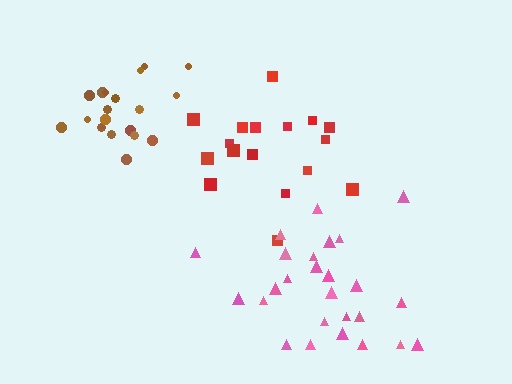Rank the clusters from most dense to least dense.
brown, pink, red.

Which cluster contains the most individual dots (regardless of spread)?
Pink (26).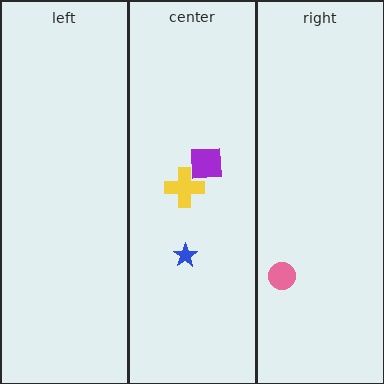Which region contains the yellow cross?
The center region.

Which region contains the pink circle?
The right region.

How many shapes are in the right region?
1.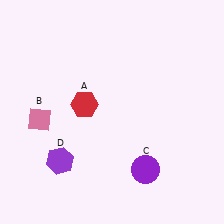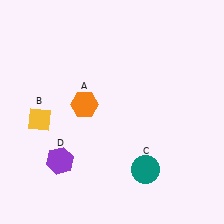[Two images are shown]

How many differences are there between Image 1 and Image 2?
There are 3 differences between the two images.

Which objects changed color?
A changed from red to orange. B changed from pink to yellow. C changed from purple to teal.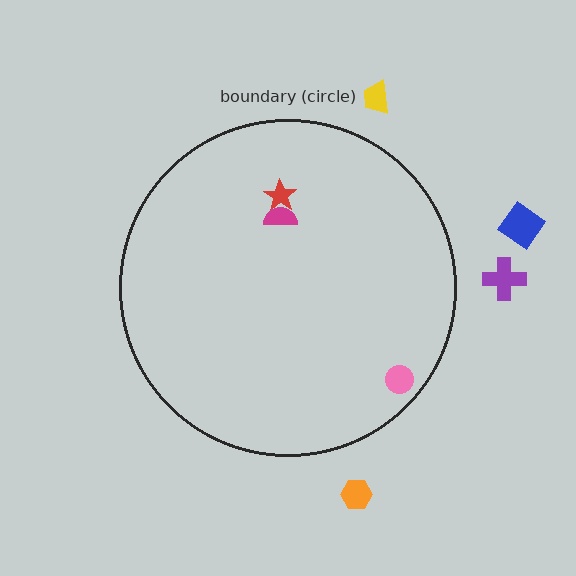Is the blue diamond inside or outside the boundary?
Outside.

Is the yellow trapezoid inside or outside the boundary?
Outside.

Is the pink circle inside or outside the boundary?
Inside.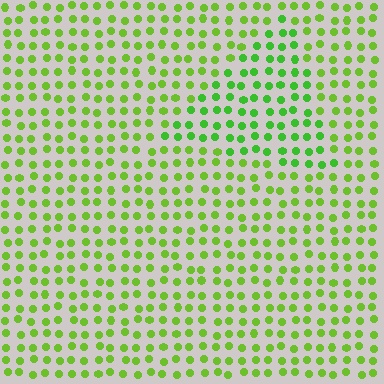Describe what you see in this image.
The image is filled with small lime elements in a uniform arrangement. A triangle-shaped region is visible where the elements are tinted to a slightly different hue, forming a subtle color boundary.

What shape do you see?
I see a triangle.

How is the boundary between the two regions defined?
The boundary is defined purely by a slight shift in hue (about 21 degrees). Spacing, size, and orientation are identical on both sides.